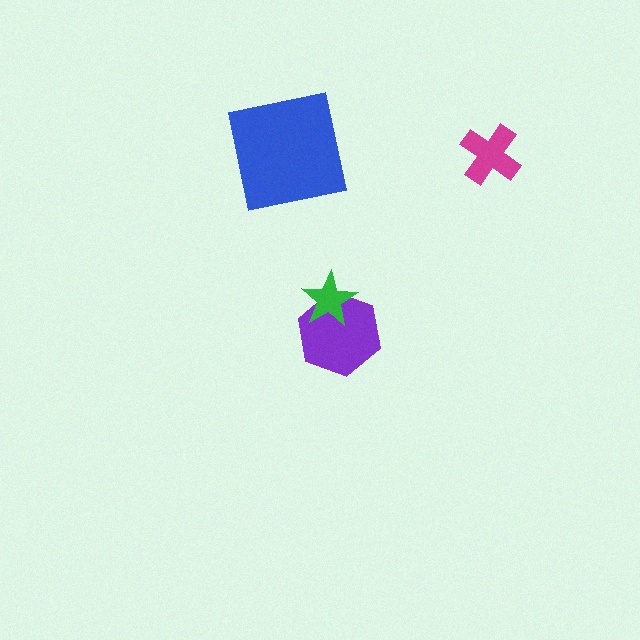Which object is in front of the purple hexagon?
The green star is in front of the purple hexagon.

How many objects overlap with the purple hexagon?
1 object overlaps with the purple hexagon.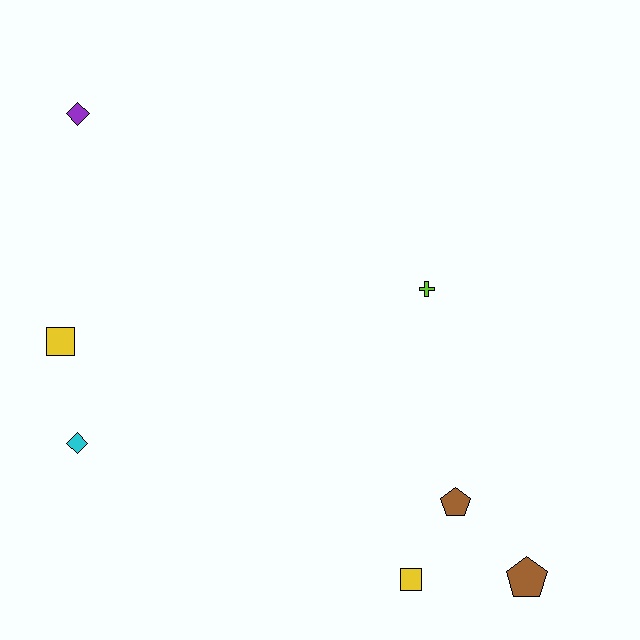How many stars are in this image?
There are no stars.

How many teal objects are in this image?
There are no teal objects.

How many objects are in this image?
There are 7 objects.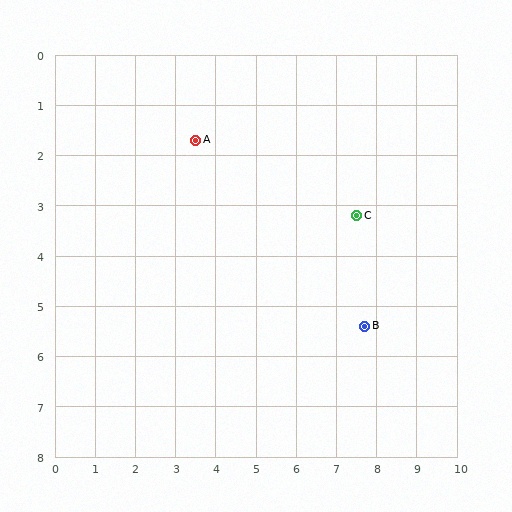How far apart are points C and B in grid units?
Points C and B are about 2.2 grid units apart.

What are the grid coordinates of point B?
Point B is at approximately (7.7, 5.4).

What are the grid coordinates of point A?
Point A is at approximately (3.5, 1.7).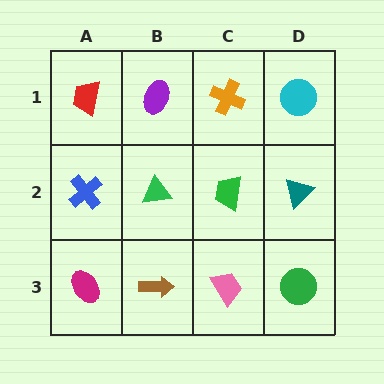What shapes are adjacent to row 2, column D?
A cyan circle (row 1, column D), a green circle (row 3, column D), a green trapezoid (row 2, column C).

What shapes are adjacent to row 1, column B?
A green triangle (row 2, column B), a red trapezoid (row 1, column A), an orange cross (row 1, column C).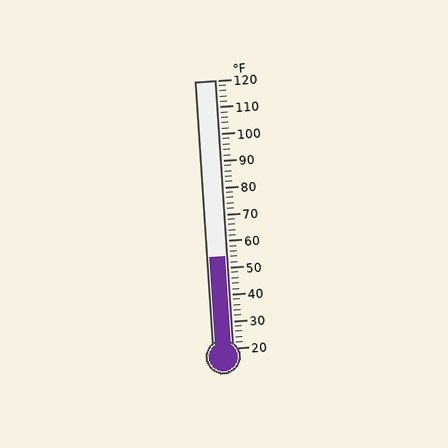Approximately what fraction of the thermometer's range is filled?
The thermometer is filled to approximately 35% of its range.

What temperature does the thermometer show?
The thermometer shows approximately 54°F.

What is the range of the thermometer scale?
The thermometer scale ranges from 20°F to 120°F.